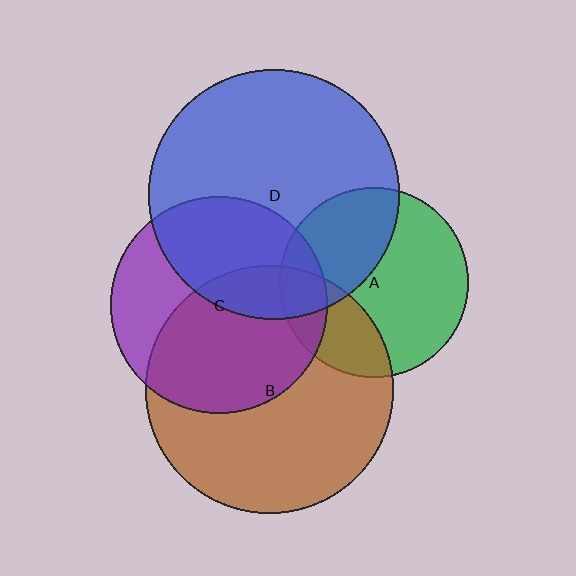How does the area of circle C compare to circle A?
Approximately 1.3 times.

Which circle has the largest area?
Circle D (blue).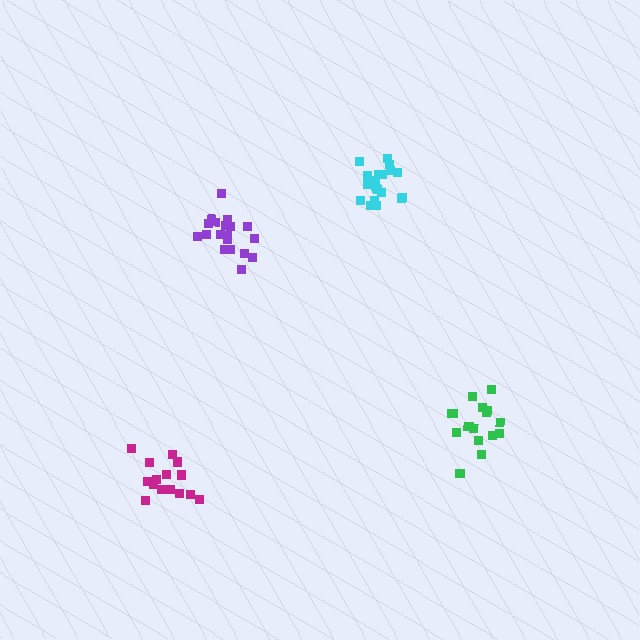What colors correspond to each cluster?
The clusters are colored: purple, cyan, magenta, green.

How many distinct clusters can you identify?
There are 4 distinct clusters.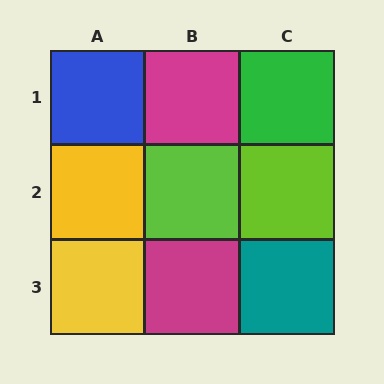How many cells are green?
1 cell is green.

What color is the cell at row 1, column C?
Green.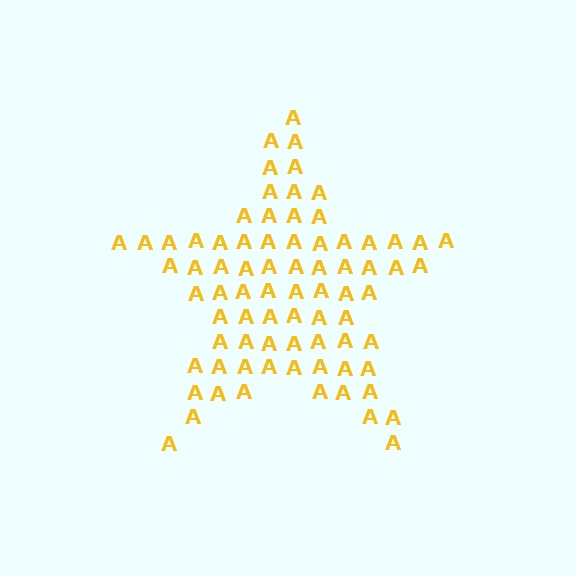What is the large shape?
The large shape is a star.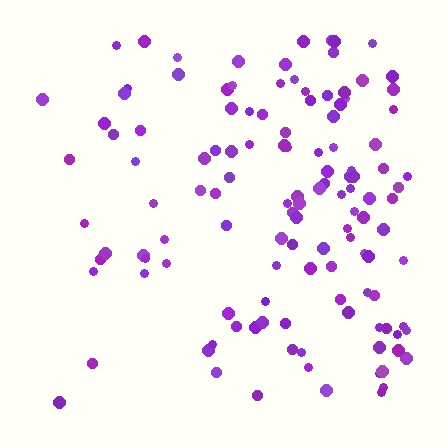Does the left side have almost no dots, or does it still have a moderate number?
Still a moderate number, just noticeably fewer than the right.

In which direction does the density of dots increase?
From left to right, with the right side densest.